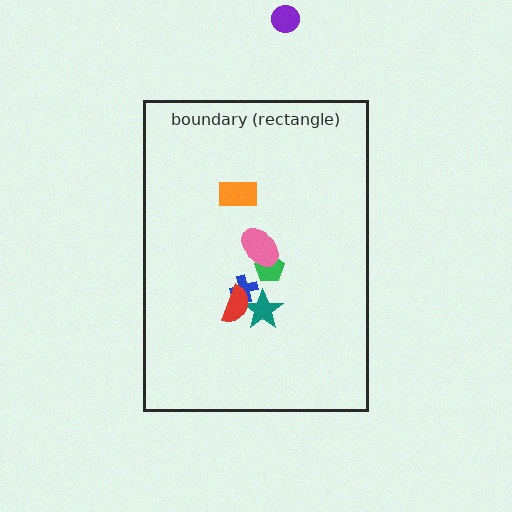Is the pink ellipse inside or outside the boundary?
Inside.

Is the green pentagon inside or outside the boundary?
Inside.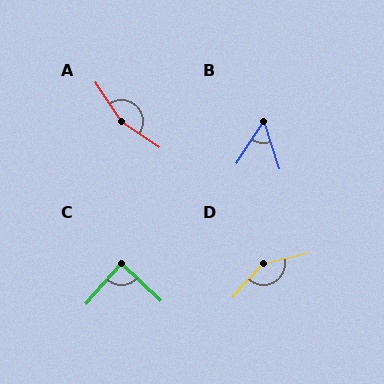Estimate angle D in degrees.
Approximately 145 degrees.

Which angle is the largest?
A, at approximately 158 degrees.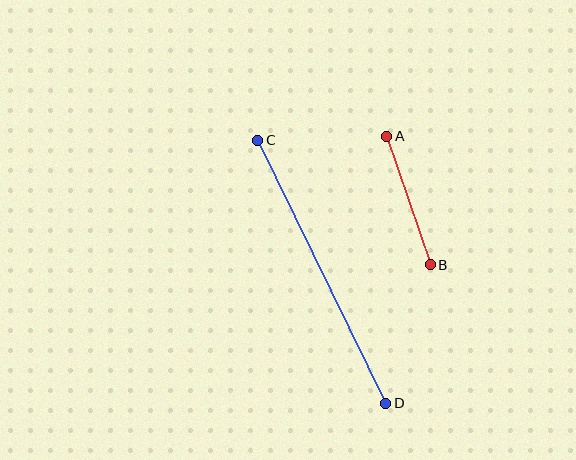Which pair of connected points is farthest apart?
Points C and D are farthest apart.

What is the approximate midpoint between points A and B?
The midpoint is at approximately (408, 201) pixels.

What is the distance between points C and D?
The distance is approximately 293 pixels.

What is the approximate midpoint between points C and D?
The midpoint is at approximately (322, 272) pixels.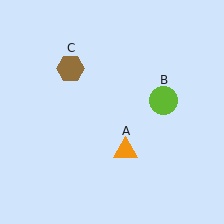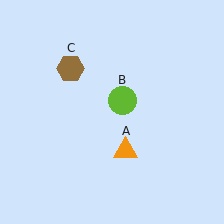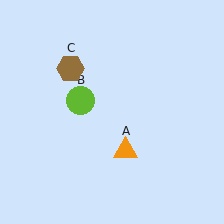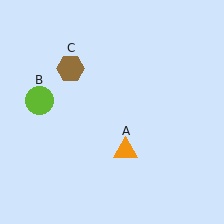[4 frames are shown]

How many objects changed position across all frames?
1 object changed position: lime circle (object B).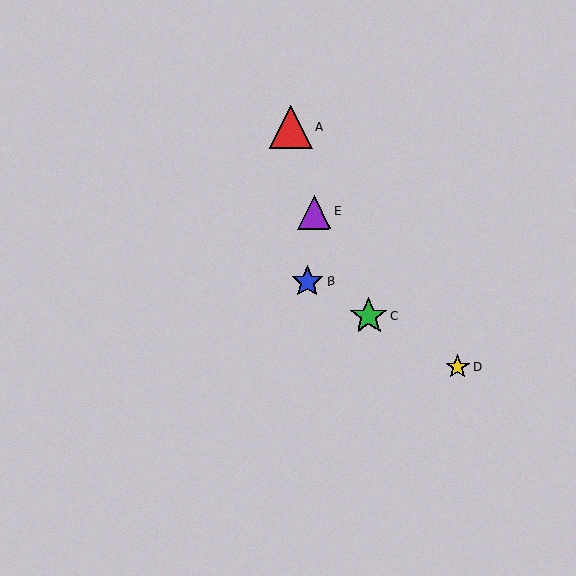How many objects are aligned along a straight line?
3 objects (B, C, D) are aligned along a straight line.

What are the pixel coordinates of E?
Object E is at (314, 212).